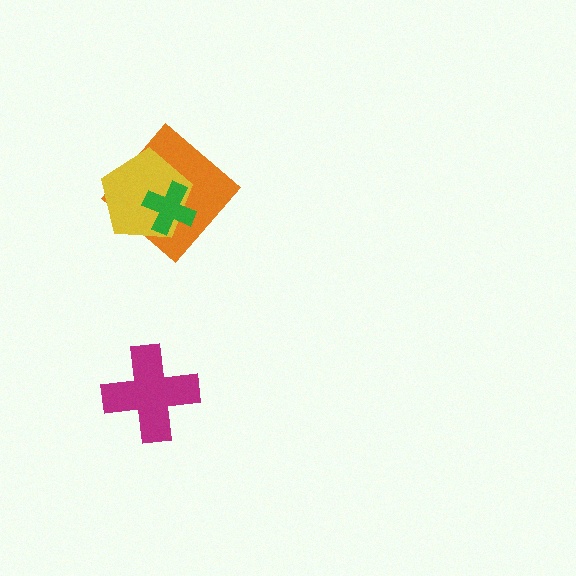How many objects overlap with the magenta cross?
0 objects overlap with the magenta cross.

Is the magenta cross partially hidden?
No, no other shape covers it.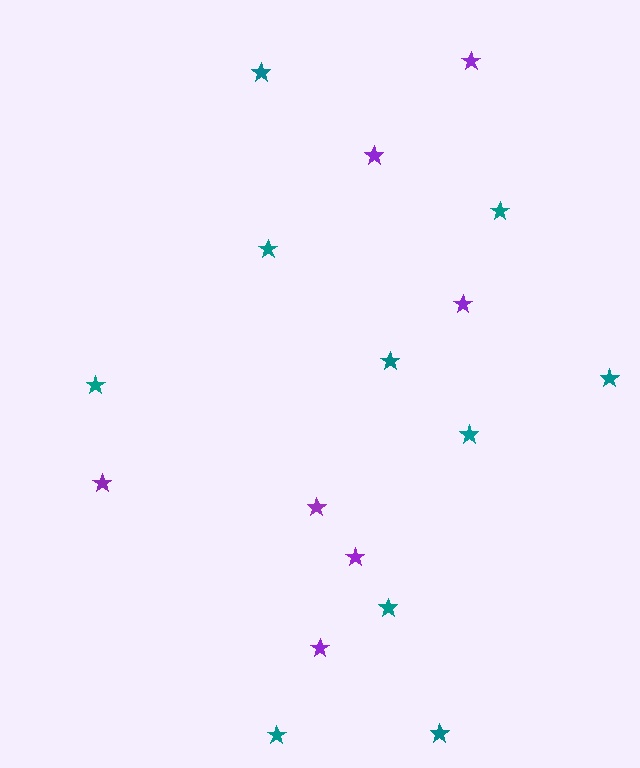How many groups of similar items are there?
There are 2 groups: one group of purple stars (7) and one group of teal stars (10).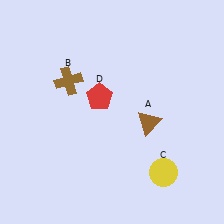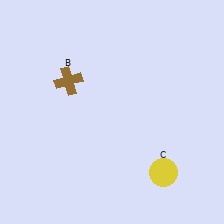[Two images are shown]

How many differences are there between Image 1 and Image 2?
There are 2 differences between the two images.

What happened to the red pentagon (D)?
The red pentagon (D) was removed in Image 2. It was in the top-left area of Image 1.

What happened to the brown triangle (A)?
The brown triangle (A) was removed in Image 2. It was in the bottom-right area of Image 1.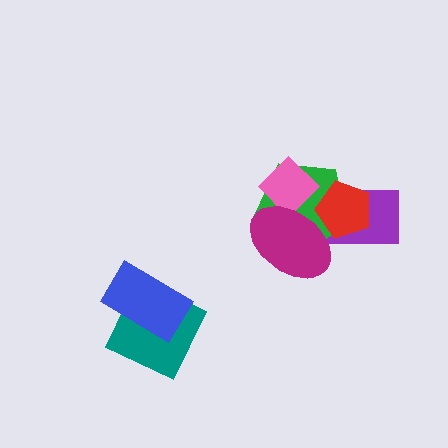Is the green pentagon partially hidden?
Yes, it is partially covered by another shape.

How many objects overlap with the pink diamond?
2 objects overlap with the pink diamond.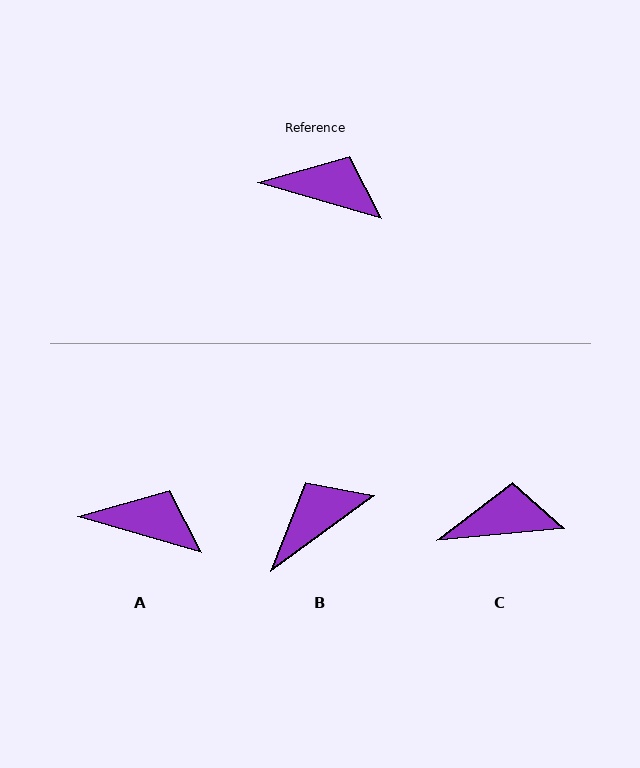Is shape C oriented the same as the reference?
No, it is off by about 22 degrees.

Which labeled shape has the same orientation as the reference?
A.